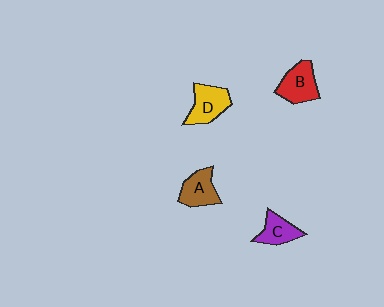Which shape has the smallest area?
Shape C (purple).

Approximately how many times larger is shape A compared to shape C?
Approximately 1.2 times.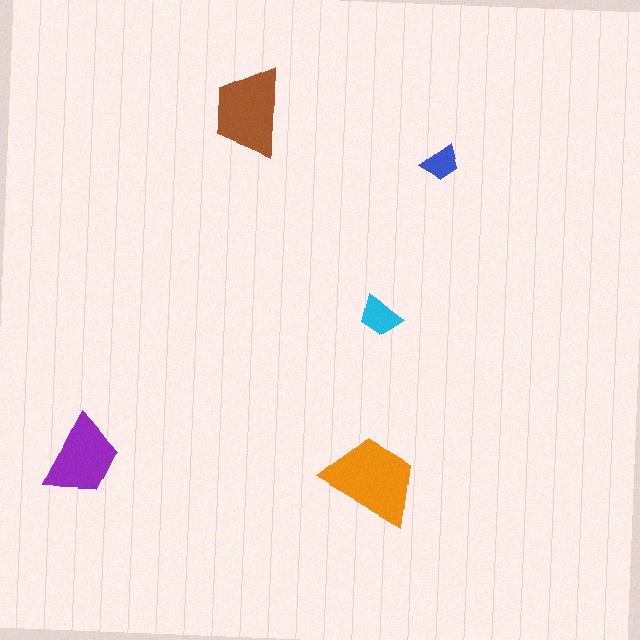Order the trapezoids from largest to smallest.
the orange one, the brown one, the purple one, the cyan one, the blue one.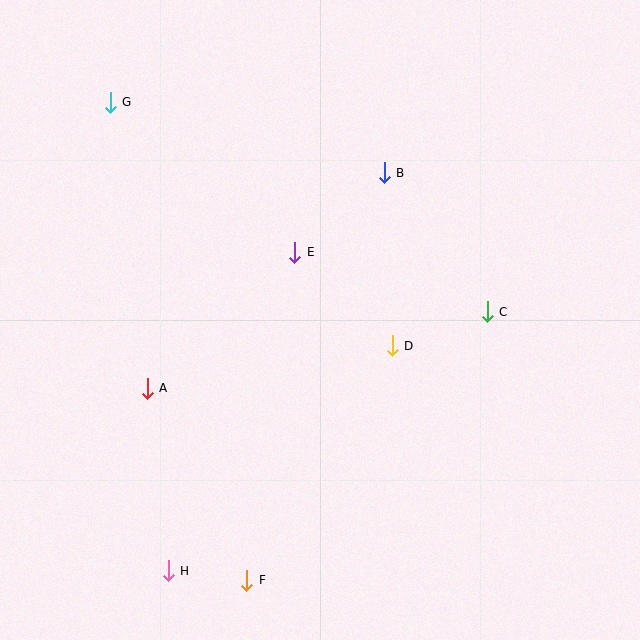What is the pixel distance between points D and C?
The distance between D and C is 101 pixels.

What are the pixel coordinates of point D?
Point D is at (392, 346).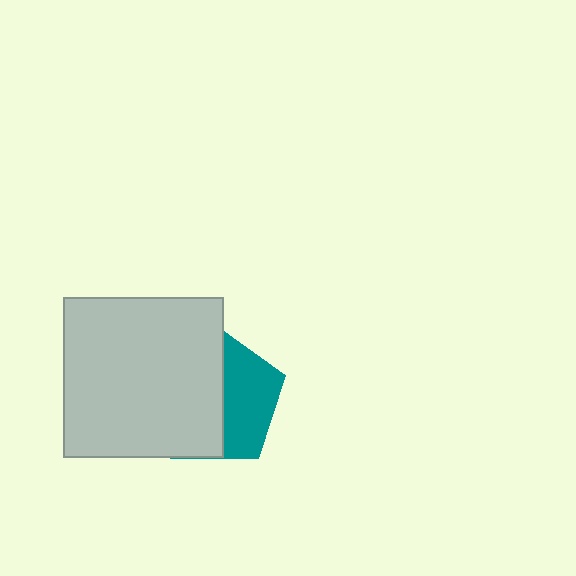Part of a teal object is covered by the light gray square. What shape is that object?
It is a pentagon.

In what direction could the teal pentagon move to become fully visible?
The teal pentagon could move right. That would shift it out from behind the light gray square entirely.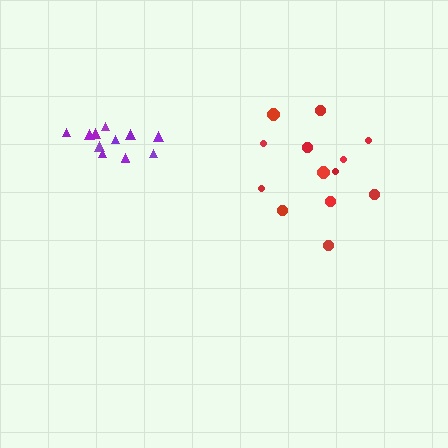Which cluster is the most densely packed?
Purple.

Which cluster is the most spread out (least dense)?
Red.